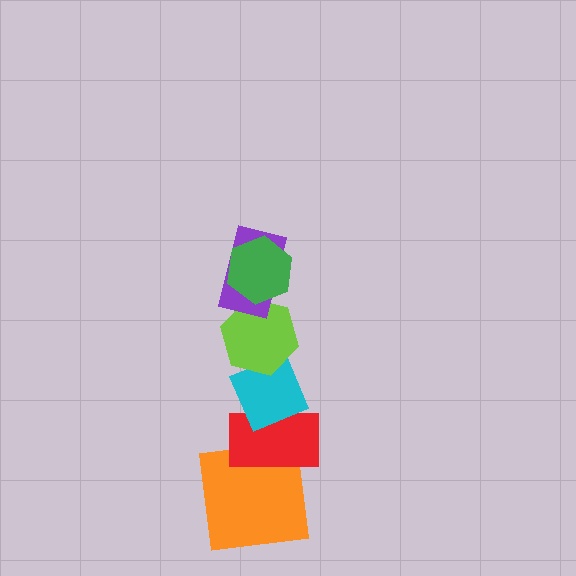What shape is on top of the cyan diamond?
The lime hexagon is on top of the cyan diamond.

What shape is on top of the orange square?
The red rectangle is on top of the orange square.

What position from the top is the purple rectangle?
The purple rectangle is 2nd from the top.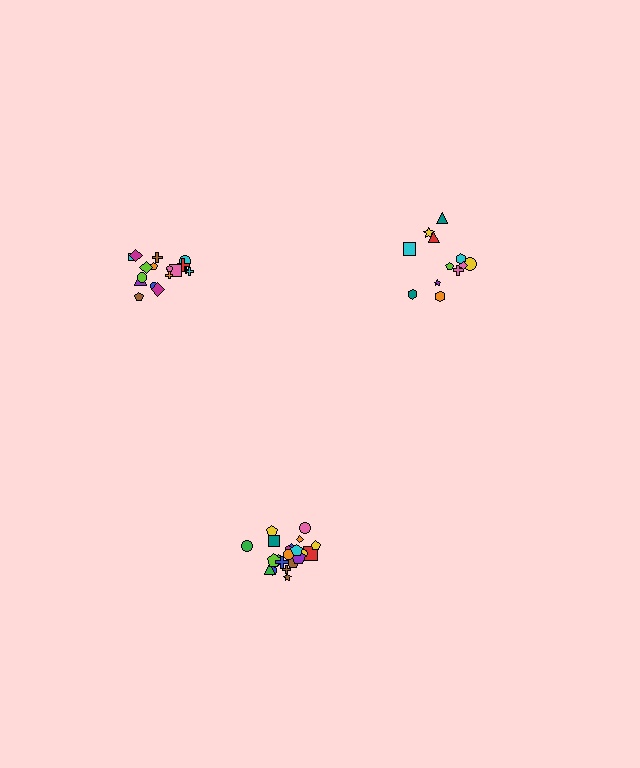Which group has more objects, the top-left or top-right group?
The top-left group.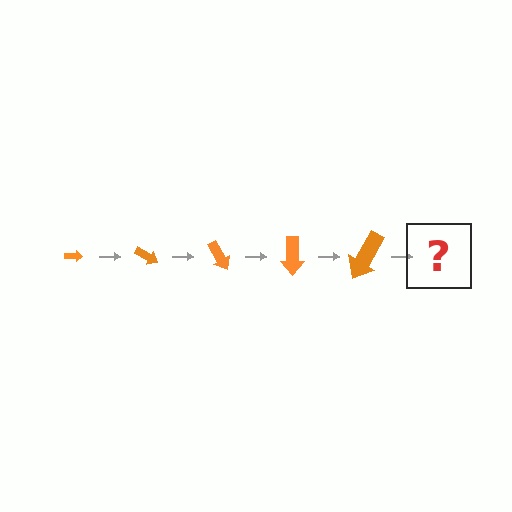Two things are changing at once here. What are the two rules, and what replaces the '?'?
The two rules are that the arrow grows larger each step and it rotates 30 degrees each step. The '?' should be an arrow, larger than the previous one and rotated 150 degrees from the start.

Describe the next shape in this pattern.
It should be an arrow, larger than the previous one and rotated 150 degrees from the start.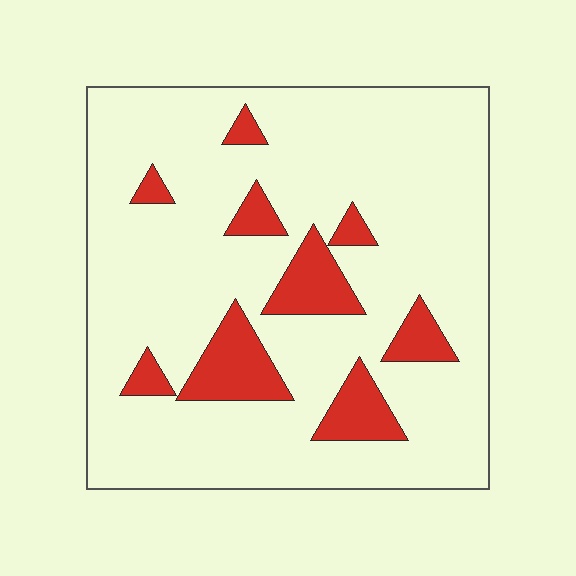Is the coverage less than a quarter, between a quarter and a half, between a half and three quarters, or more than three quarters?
Less than a quarter.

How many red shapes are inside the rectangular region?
9.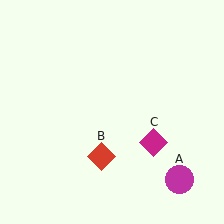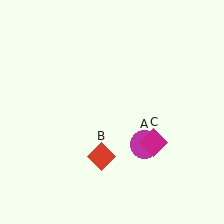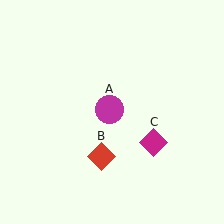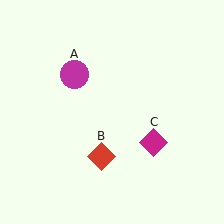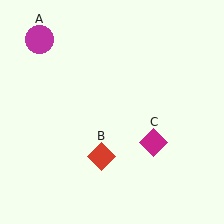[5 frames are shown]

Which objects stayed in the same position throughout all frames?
Red diamond (object B) and magenta diamond (object C) remained stationary.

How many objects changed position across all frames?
1 object changed position: magenta circle (object A).